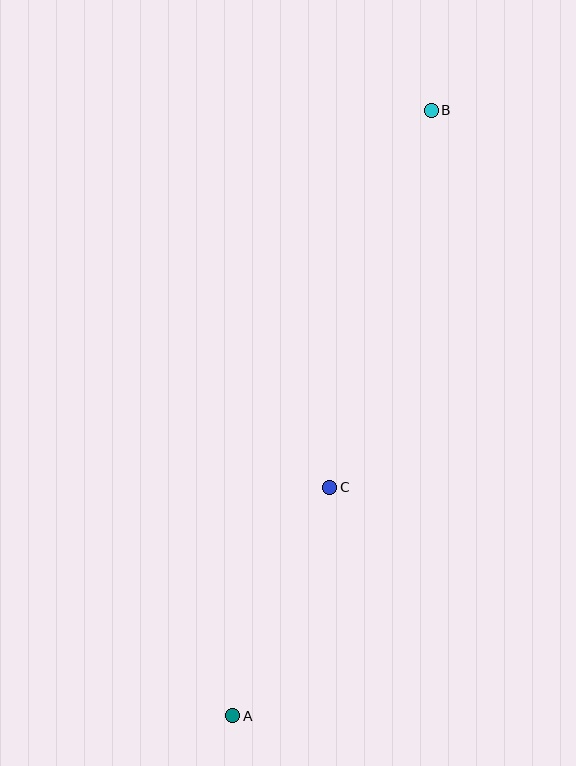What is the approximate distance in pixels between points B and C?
The distance between B and C is approximately 391 pixels.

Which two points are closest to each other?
Points A and C are closest to each other.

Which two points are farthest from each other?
Points A and B are farthest from each other.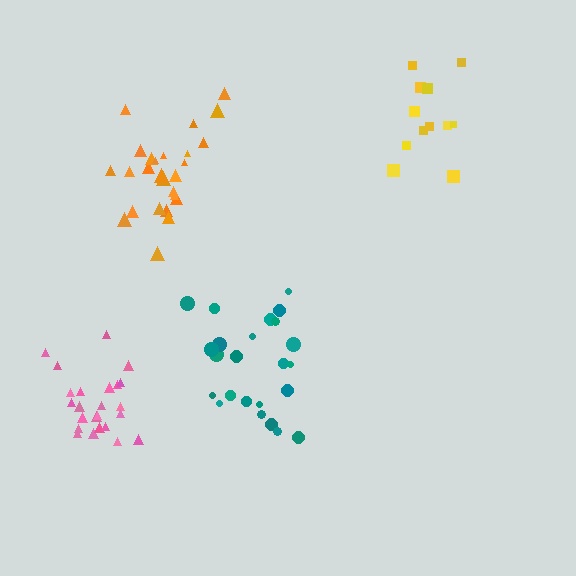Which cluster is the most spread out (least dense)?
Yellow.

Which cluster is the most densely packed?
Pink.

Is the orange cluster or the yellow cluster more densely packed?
Orange.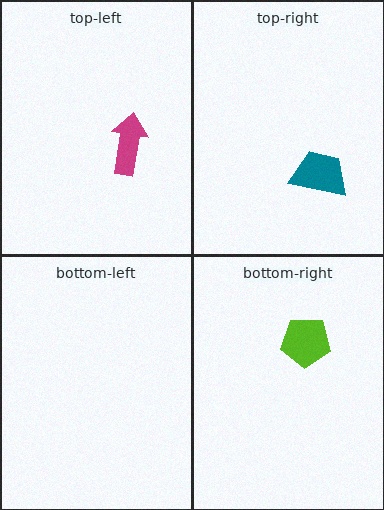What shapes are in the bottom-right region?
The lime pentagon.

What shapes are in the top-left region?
The magenta arrow.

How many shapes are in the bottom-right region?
1.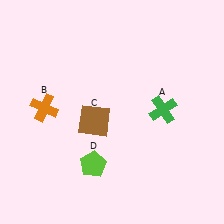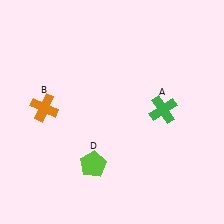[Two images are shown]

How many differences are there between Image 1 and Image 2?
There is 1 difference between the two images.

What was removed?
The brown square (C) was removed in Image 2.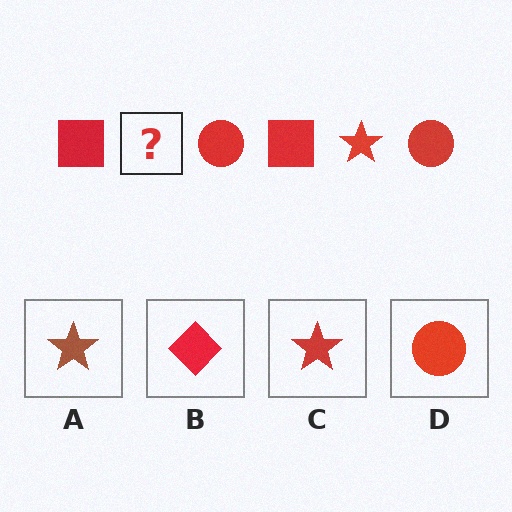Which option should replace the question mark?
Option C.